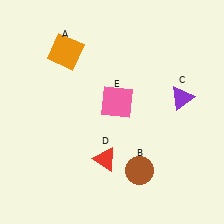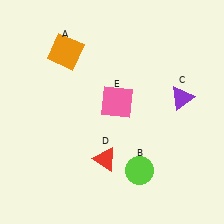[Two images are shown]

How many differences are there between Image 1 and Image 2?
There is 1 difference between the two images.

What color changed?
The circle (B) changed from brown in Image 1 to lime in Image 2.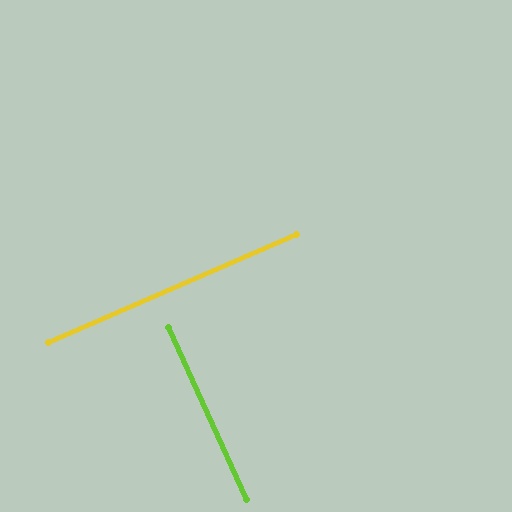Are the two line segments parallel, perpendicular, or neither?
Perpendicular — they meet at approximately 89°.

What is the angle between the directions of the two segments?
Approximately 89 degrees.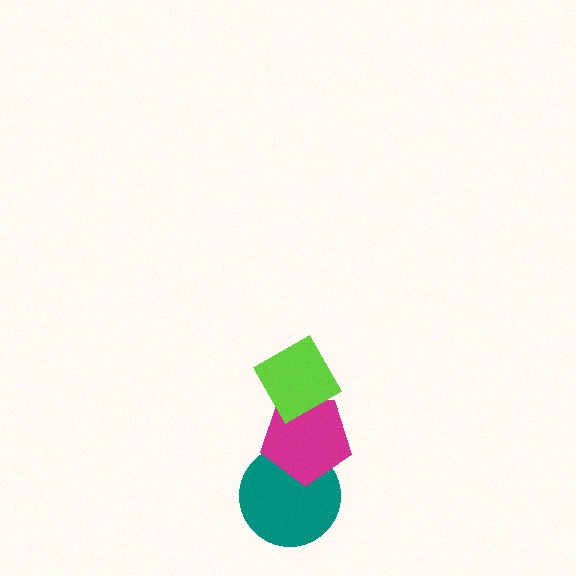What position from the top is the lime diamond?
The lime diamond is 1st from the top.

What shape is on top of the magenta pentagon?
The lime diamond is on top of the magenta pentagon.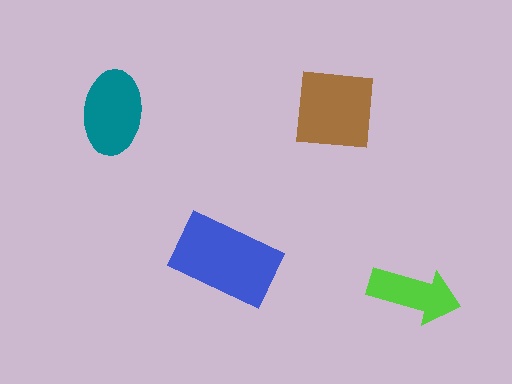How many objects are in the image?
There are 4 objects in the image.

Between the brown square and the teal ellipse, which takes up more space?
The brown square.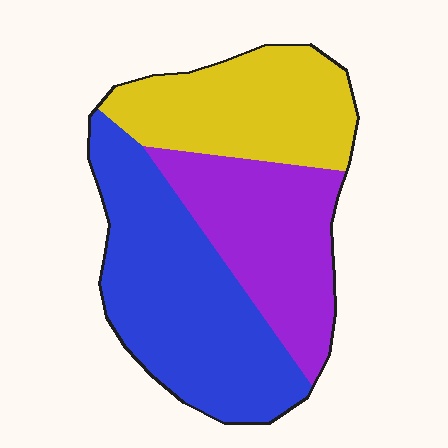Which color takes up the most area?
Blue, at roughly 40%.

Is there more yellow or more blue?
Blue.